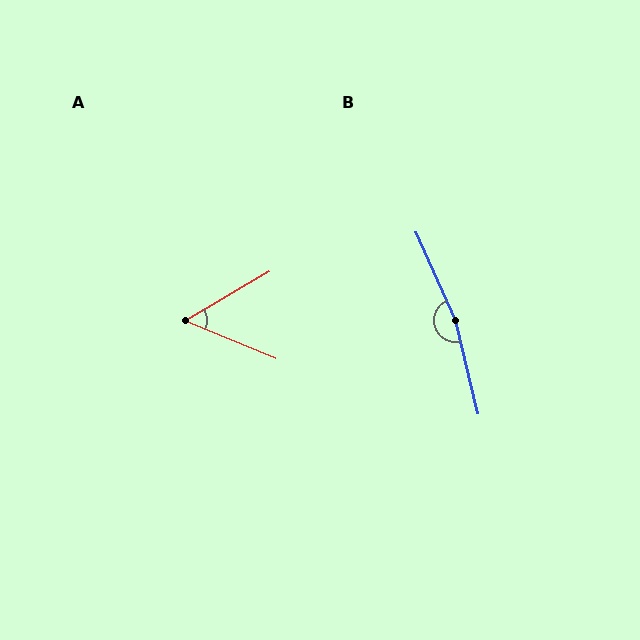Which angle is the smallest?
A, at approximately 53 degrees.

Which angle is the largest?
B, at approximately 170 degrees.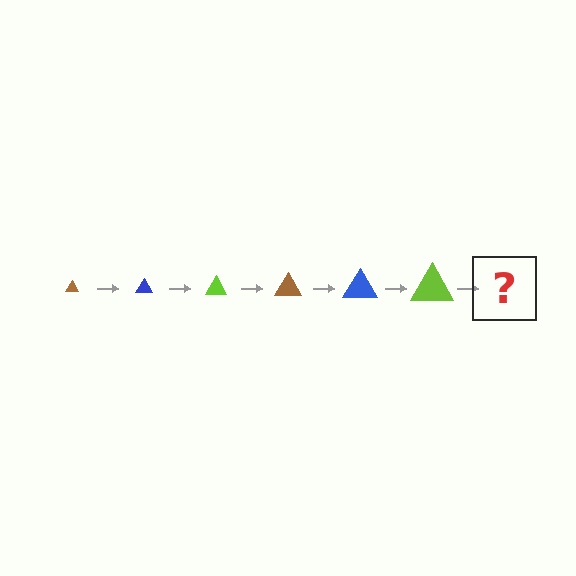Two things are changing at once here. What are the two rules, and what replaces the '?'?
The two rules are that the triangle grows larger each step and the color cycles through brown, blue, and lime. The '?' should be a brown triangle, larger than the previous one.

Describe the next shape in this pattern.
It should be a brown triangle, larger than the previous one.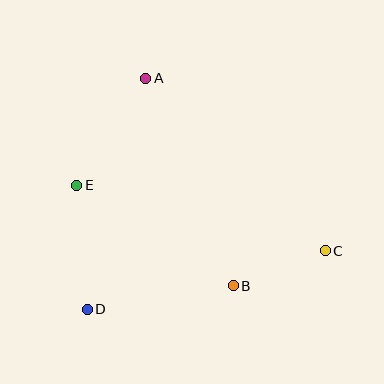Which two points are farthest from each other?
Points C and E are farthest from each other.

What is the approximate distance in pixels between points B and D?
The distance between B and D is approximately 148 pixels.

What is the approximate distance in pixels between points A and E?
The distance between A and E is approximately 127 pixels.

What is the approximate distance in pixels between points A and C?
The distance between A and C is approximately 249 pixels.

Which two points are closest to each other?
Points B and C are closest to each other.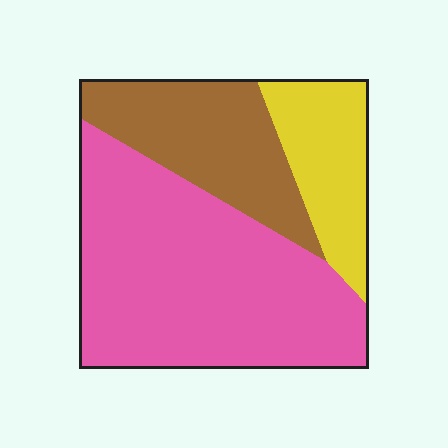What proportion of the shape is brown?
Brown takes up between a sixth and a third of the shape.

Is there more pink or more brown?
Pink.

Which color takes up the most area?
Pink, at roughly 55%.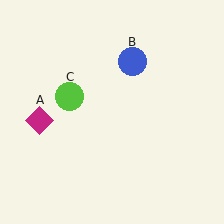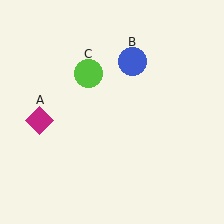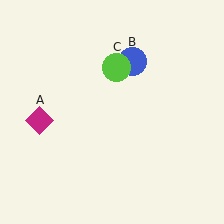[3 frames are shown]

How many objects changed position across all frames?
1 object changed position: lime circle (object C).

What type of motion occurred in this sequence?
The lime circle (object C) rotated clockwise around the center of the scene.